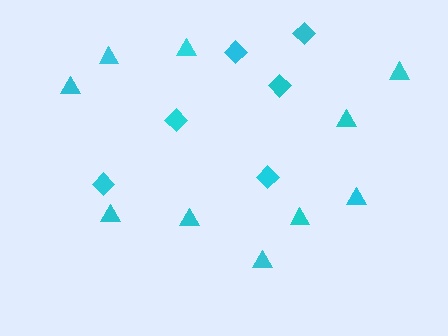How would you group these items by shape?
There are 2 groups: one group of diamonds (6) and one group of triangles (10).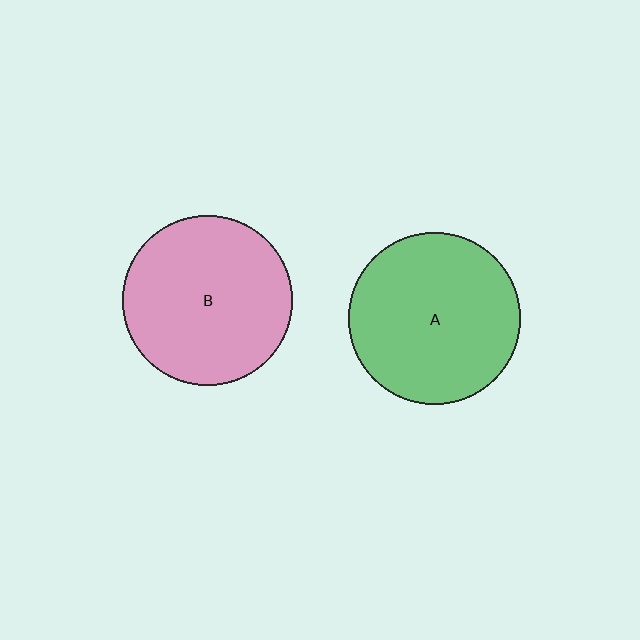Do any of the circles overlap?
No, none of the circles overlap.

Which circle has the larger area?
Circle A (green).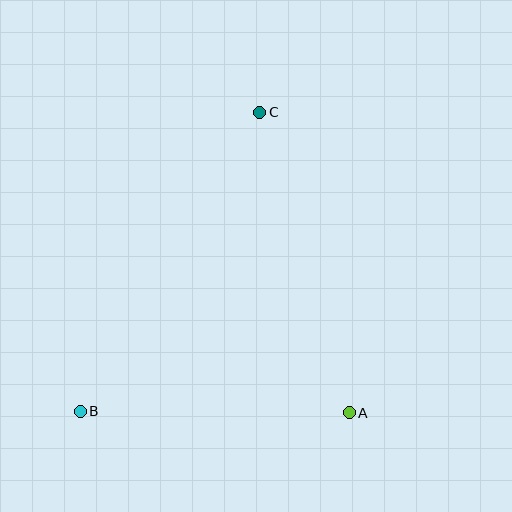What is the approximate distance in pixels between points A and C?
The distance between A and C is approximately 313 pixels.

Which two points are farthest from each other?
Points B and C are farthest from each other.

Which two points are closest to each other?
Points A and B are closest to each other.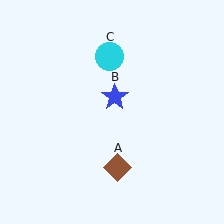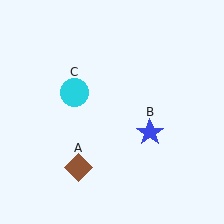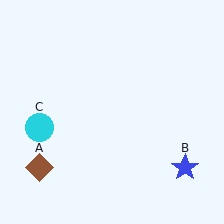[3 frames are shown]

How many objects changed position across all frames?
3 objects changed position: brown diamond (object A), blue star (object B), cyan circle (object C).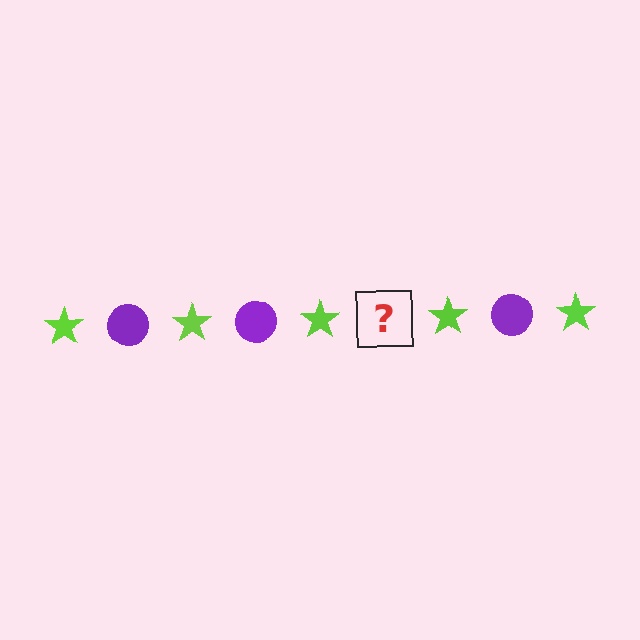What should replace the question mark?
The question mark should be replaced with a purple circle.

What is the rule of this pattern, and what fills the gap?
The rule is that the pattern alternates between lime star and purple circle. The gap should be filled with a purple circle.